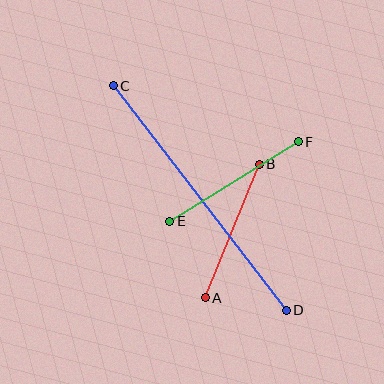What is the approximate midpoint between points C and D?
The midpoint is at approximately (200, 198) pixels.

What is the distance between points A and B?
The distance is approximately 144 pixels.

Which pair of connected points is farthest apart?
Points C and D are farthest apart.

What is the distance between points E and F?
The distance is approximately 151 pixels.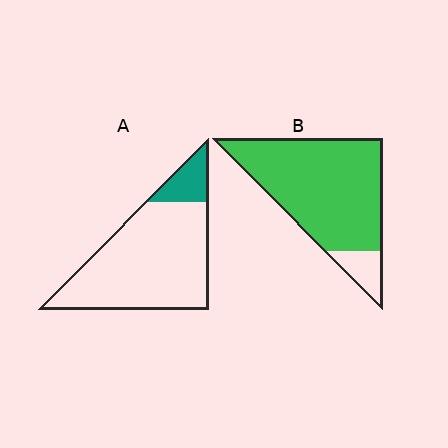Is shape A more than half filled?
No.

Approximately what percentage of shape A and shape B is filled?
A is approximately 15% and B is approximately 90%.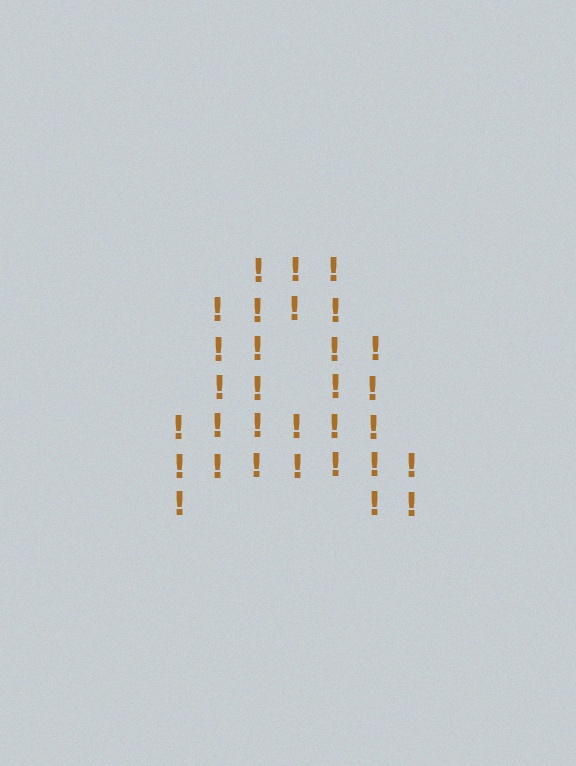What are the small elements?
The small elements are exclamation marks.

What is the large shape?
The large shape is the letter A.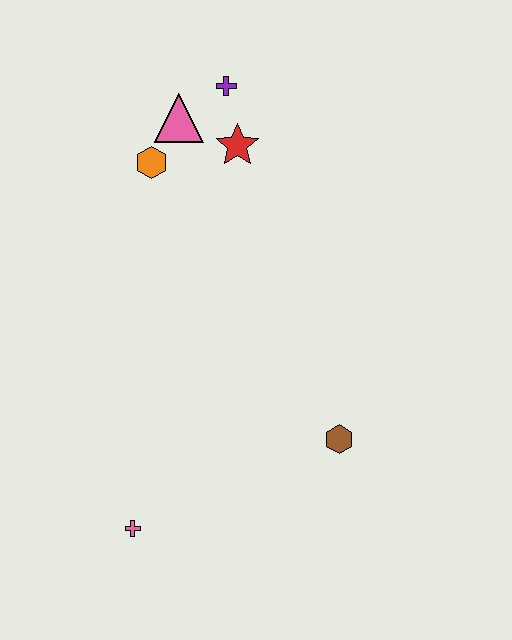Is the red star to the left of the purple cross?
No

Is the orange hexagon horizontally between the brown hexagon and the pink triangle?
No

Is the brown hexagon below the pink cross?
No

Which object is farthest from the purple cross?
The pink cross is farthest from the purple cross.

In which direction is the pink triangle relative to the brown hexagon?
The pink triangle is above the brown hexagon.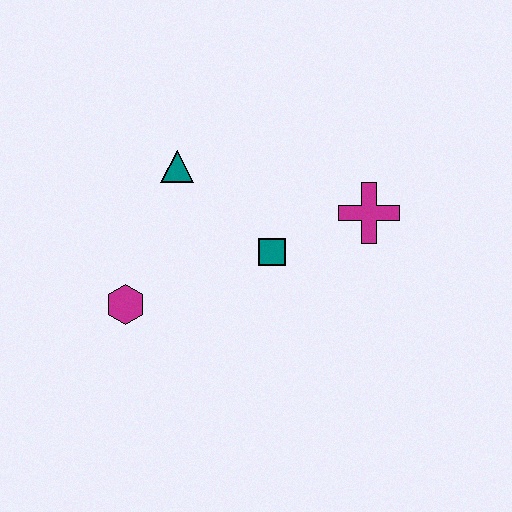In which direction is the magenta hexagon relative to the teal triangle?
The magenta hexagon is below the teal triangle.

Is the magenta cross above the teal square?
Yes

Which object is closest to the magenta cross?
The teal square is closest to the magenta cross.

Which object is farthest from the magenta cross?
The magenta hexagon is farthest from the magenta cross.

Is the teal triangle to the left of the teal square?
Yes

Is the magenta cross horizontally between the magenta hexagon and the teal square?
No